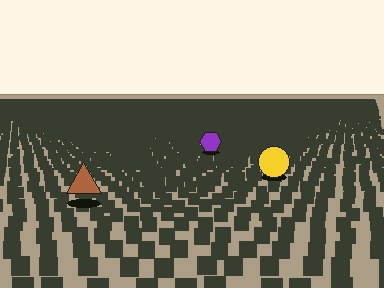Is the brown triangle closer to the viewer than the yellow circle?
Yes. The brown triangle is closer — you can tell from the texture gradient: the ground texture is coarser near it.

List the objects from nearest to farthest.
From nearest to farthest: the brown triangle, the yellow circle, the purple hexagon.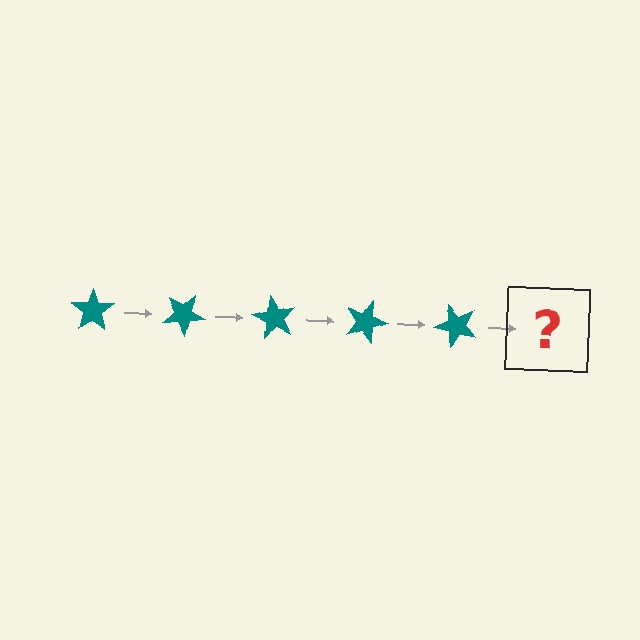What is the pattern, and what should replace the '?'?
The pattern is that the star rotates 30 degrees each step. The '?' should be a teal star rotated 150 degrees.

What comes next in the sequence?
The next element should be a teal star rotated 150 degrees.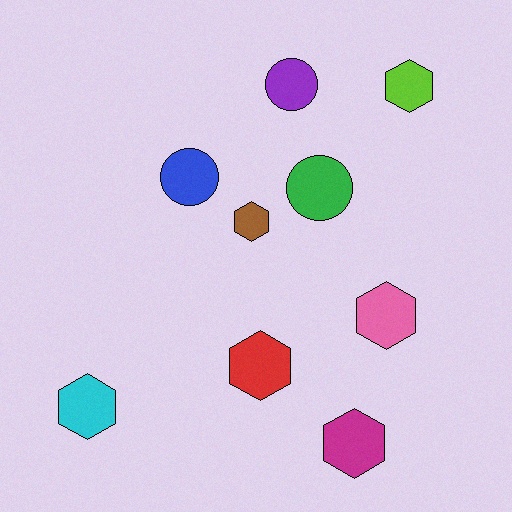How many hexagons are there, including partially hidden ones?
There are 6 hexagons.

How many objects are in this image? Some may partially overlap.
There are 9 objects.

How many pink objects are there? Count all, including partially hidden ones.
There is 1 pink object.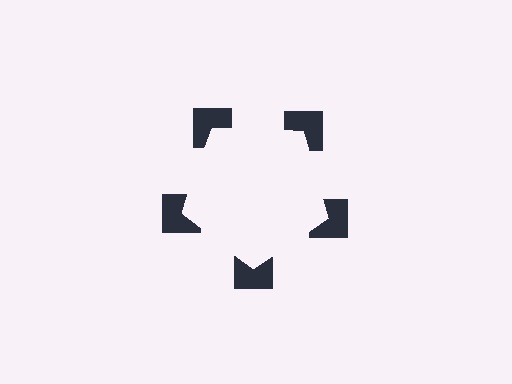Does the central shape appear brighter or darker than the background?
It typically appears slightly brighter than the background, even though no actual brightness change is drawn.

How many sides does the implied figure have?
5 sides.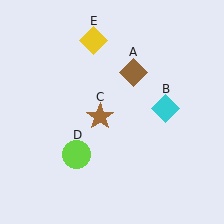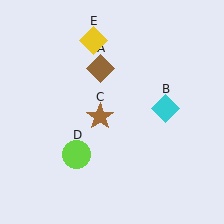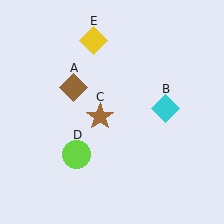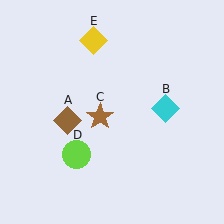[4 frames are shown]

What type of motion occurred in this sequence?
The brown diamond (object A) rotated counterclockwise around the center of the scene.